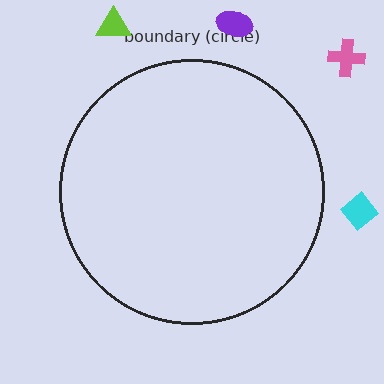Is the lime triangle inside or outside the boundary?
Outside.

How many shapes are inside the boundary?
0 inside, 4 outside.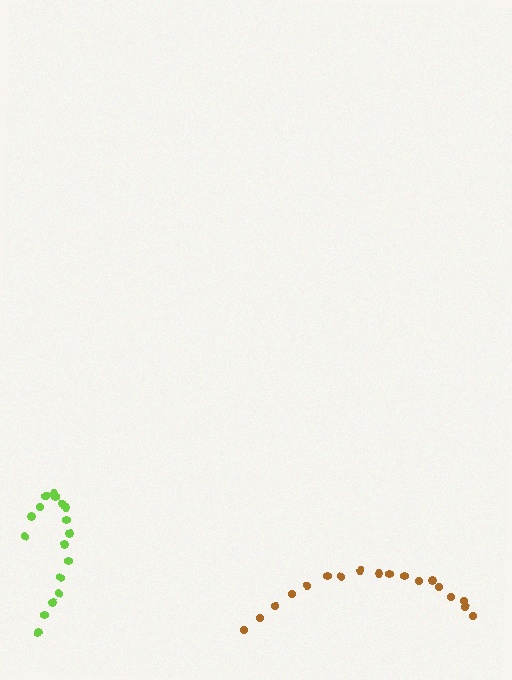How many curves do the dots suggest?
There are 2 distinct paths.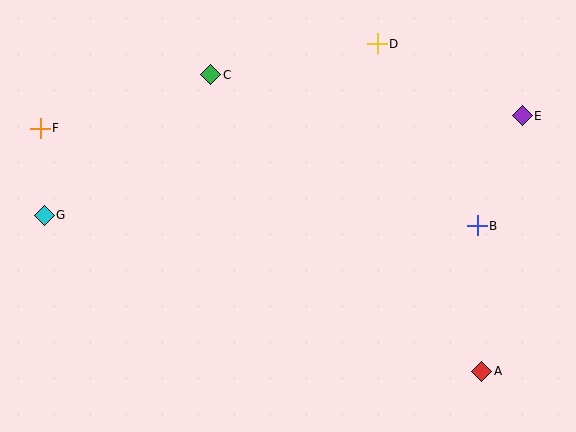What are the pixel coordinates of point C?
Point C is at (211, 75).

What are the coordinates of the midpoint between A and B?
The midpoint between A and B is at (479, 299).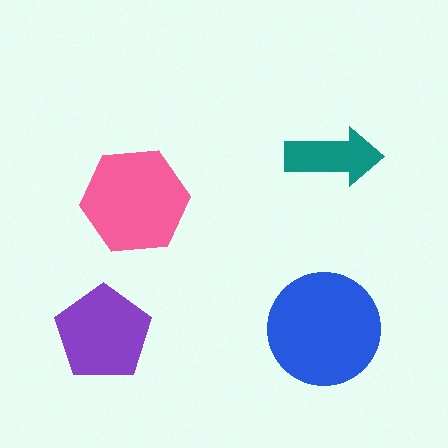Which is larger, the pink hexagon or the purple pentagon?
The pink hexagon.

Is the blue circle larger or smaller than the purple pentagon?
Larger.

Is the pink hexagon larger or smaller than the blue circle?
Smaller.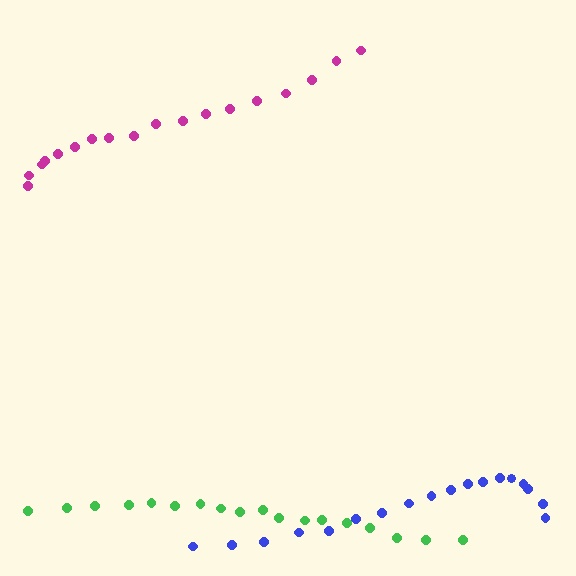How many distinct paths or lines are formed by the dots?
There are 3 distinct paths.